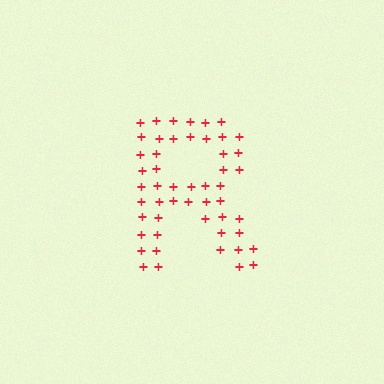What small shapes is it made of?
It is made of small plus signs.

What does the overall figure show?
The overall figure shows the letter R.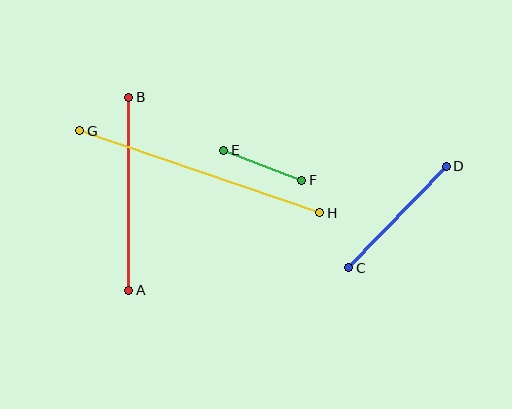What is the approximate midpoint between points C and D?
The midpoint is at approximately (398, 217) pixels.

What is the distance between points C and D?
The distance is approximately 141 pixels.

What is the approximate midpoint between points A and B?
The midpoint is at approximately (129, 194) pixels.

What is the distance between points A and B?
The distance is approximately 193 pixels.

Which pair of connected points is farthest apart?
Points G and H are farthest apart.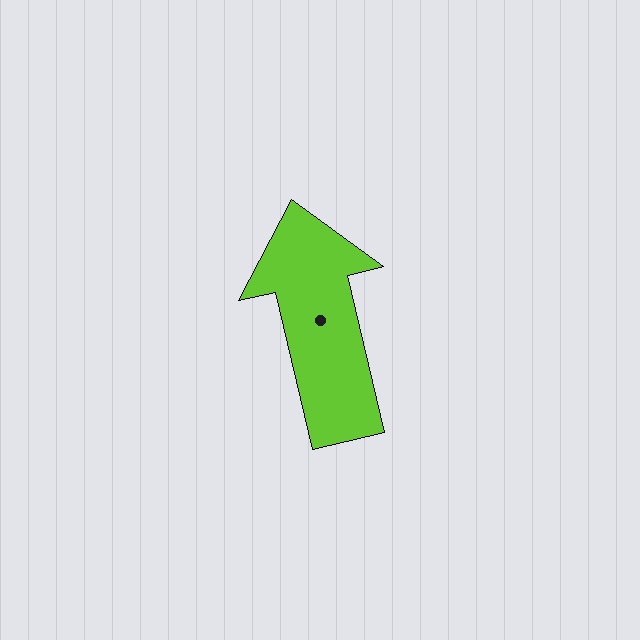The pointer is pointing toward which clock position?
Roughly 12 o'clock.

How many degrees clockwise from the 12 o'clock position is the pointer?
Approximately 347 degrees.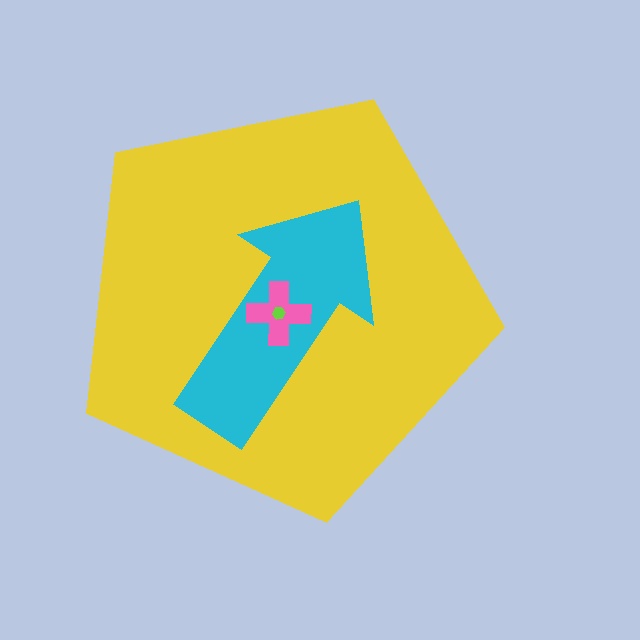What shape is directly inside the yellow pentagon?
The cyan arrow.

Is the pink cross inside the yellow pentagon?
Yes.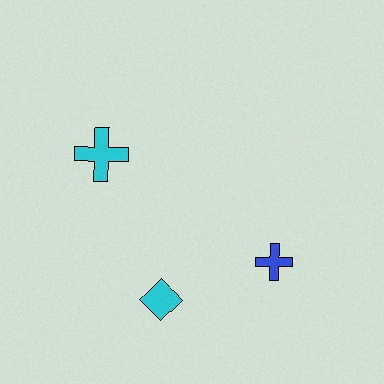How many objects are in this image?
There are 3 objects.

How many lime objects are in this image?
There are no lime objects.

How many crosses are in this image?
There are 2 crosses.